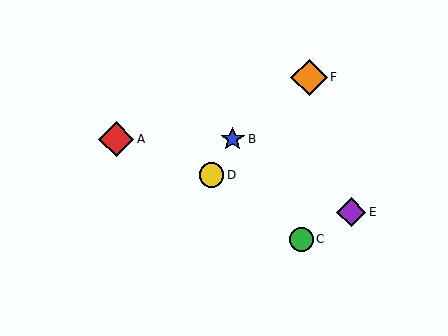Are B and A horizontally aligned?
Yes, both are at y≈139.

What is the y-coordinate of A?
Object A is at y≈139.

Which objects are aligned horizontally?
Objects A, B are aligned horizontally.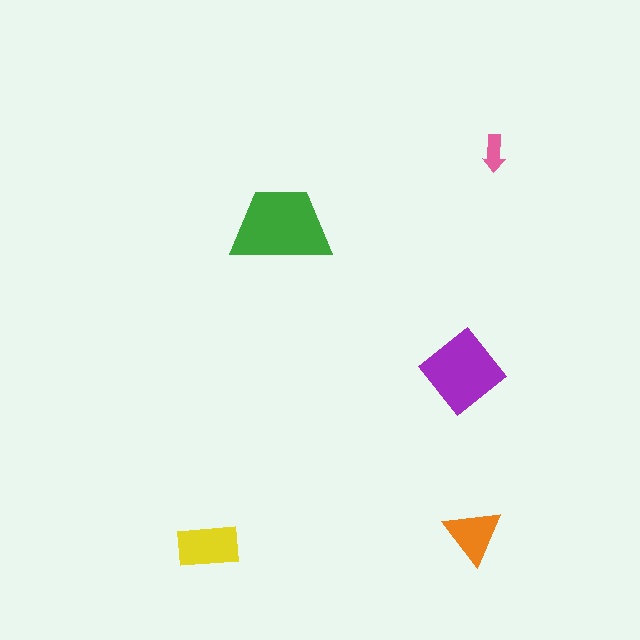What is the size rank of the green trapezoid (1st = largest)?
1st.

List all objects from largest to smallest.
The green trapezoid, the purple diamond, the yellow rectangle, the orange triangle, the pink arrow.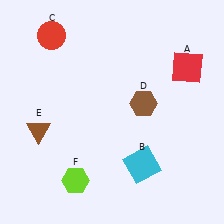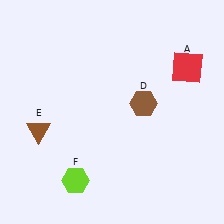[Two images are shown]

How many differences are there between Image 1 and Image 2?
There are 2 differences between the two images.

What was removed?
The cyan square (B), the red circle (C) were removed in Image 2.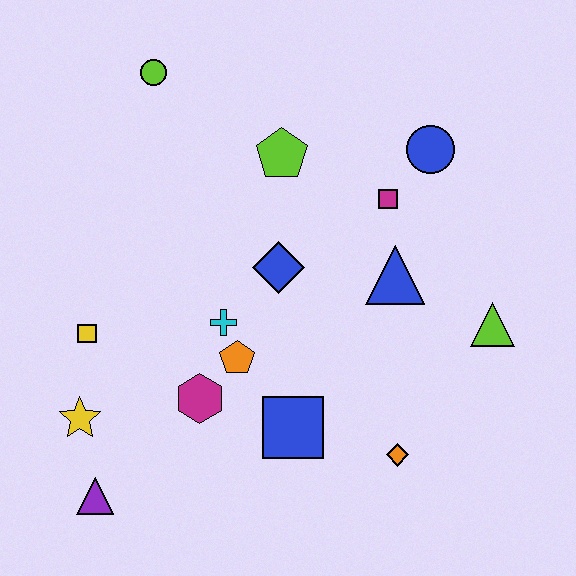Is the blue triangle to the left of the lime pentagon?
No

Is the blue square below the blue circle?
Yes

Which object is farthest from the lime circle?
The orange diamond is farthest from the lime circle.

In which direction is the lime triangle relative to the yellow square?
The lime triangle is to the right of the yellow square.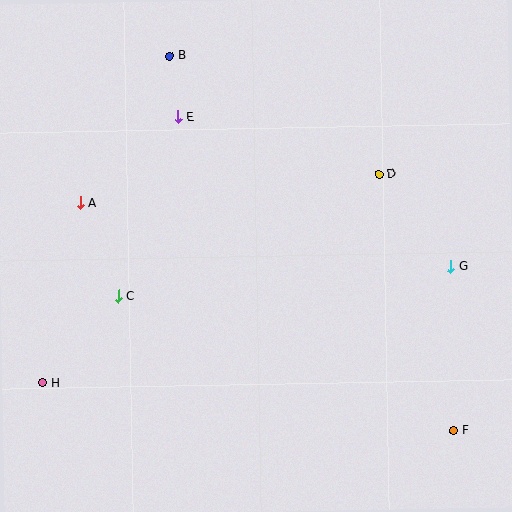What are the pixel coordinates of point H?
Point H is at (43, 383).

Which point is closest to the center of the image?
Point C at (118, 296) is closest to the center.